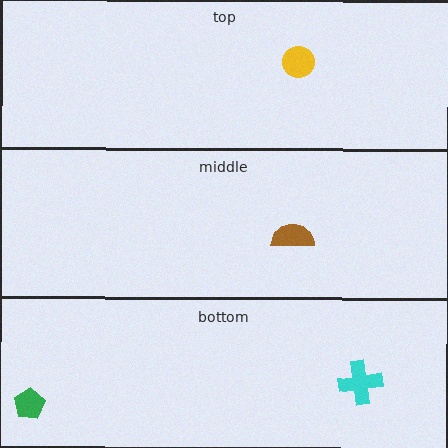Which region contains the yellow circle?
The top region.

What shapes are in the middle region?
The brown semicircle.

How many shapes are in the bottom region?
2.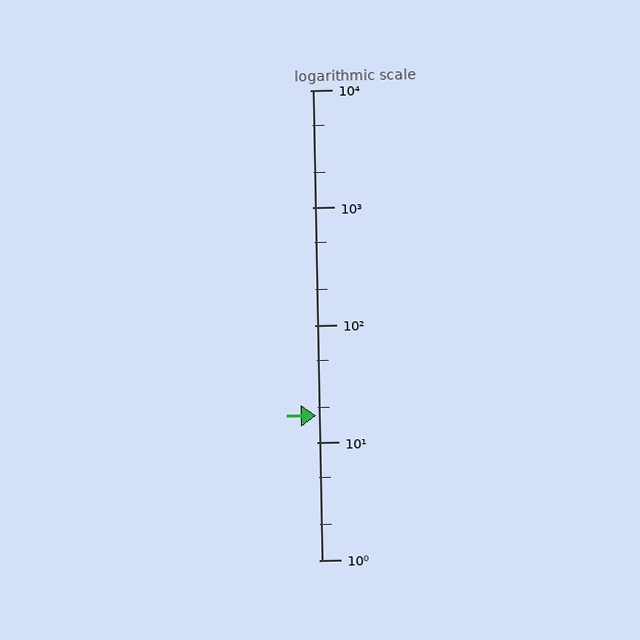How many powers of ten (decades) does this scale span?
The scale spans 4 decades, from 1 to 10000.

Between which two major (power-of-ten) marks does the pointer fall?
The pointer is between 10 and 100.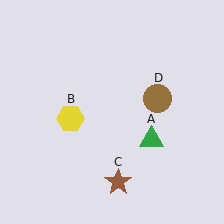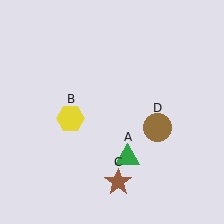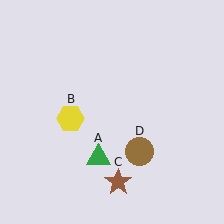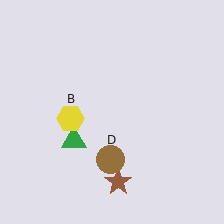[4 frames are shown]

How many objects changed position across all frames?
2 objects changed position: green triangle (object A), brown circle (object D).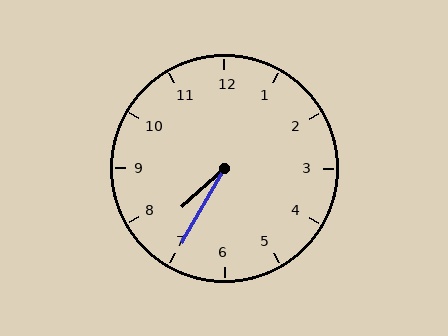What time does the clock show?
7:35.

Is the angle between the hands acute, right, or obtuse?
It is acute.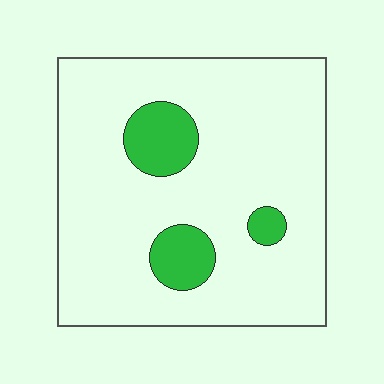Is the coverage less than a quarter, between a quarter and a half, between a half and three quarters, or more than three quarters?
Less than a quarter.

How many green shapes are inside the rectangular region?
3.